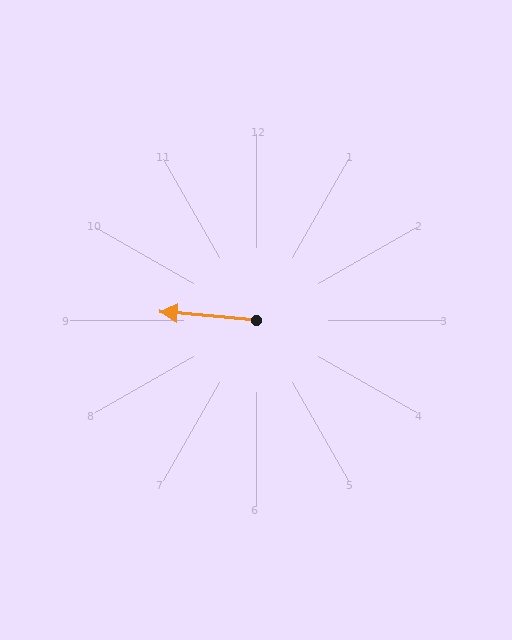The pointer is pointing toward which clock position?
Roughly 9 o'clock.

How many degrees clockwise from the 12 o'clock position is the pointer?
Approximately 275 degrees.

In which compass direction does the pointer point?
West.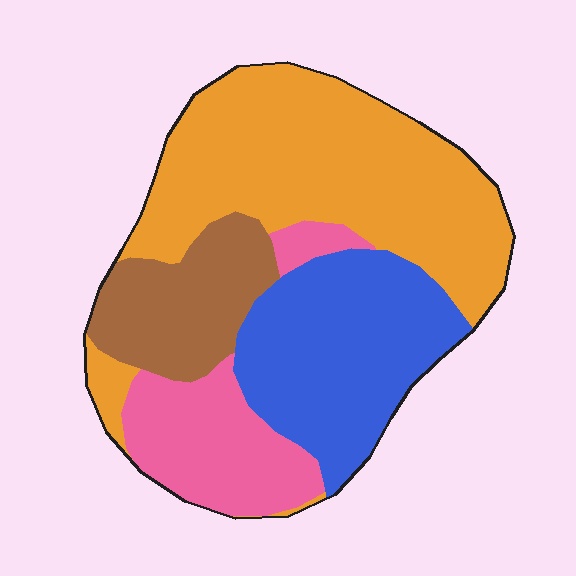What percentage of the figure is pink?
Pink takes up about one sixth (1/6) of the figure.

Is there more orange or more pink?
Orange.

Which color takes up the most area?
Orange, at roughly 40%.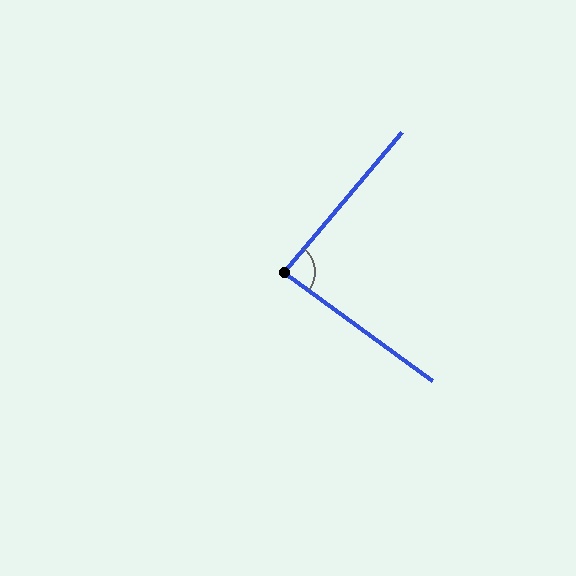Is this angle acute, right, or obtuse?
It is approximately a right angle.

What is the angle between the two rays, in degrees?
Approximately 86 degrees.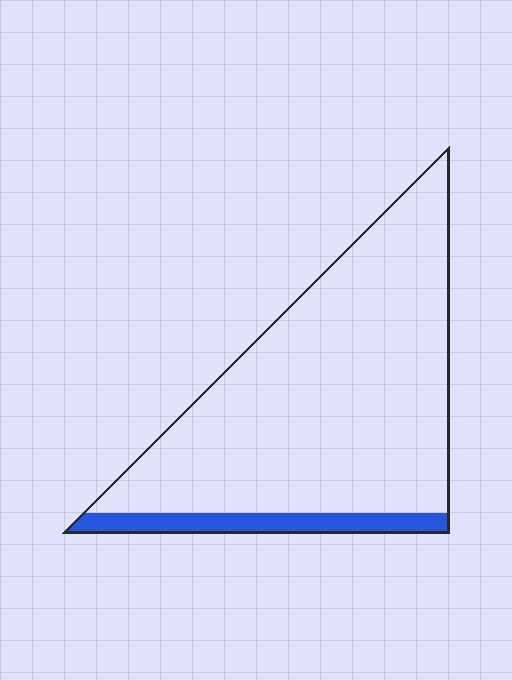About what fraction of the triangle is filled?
About one tenth (1/10).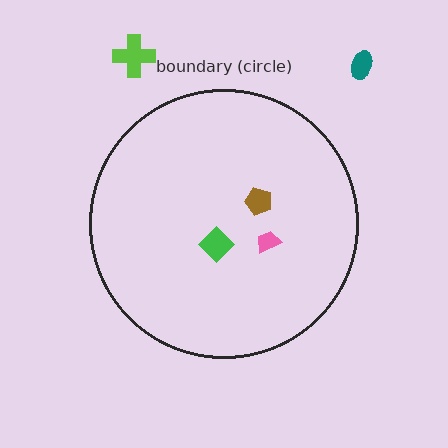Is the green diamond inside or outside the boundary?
Inside.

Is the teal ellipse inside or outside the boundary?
Outside.